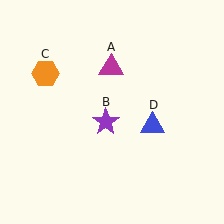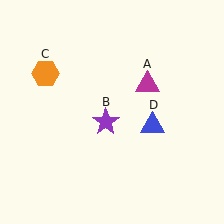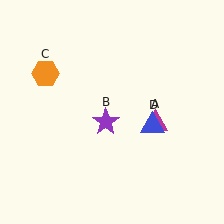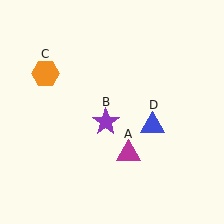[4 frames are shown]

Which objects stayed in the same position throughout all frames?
Purple star (object B) and orange hexagon (object C) and blue triangle (object D) remained stationary.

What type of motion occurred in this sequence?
The magenta triangle (object A) rotated clockwise around the center of the scene.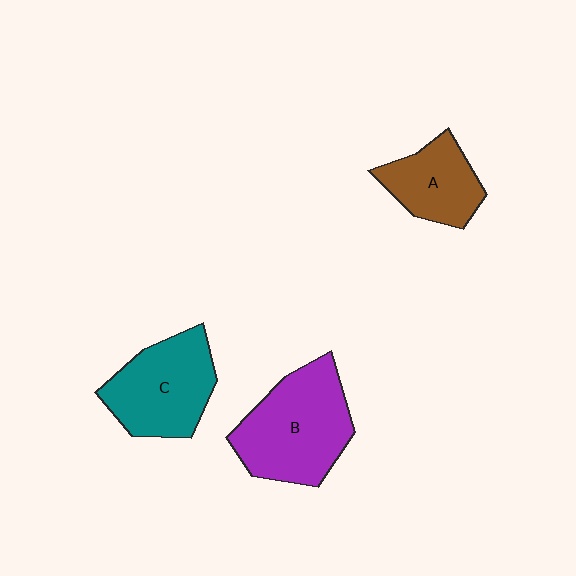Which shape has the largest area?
Shape B (purple).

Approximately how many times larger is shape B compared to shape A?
Approximately 1.7 times.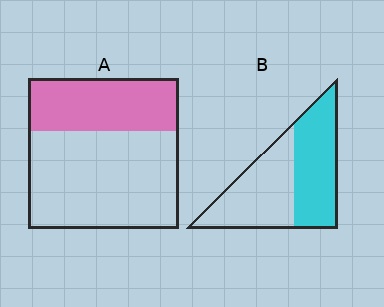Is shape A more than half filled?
No.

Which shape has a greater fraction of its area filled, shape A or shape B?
Shape B.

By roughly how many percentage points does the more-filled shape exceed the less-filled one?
By roughly 15 percentage points (B over A).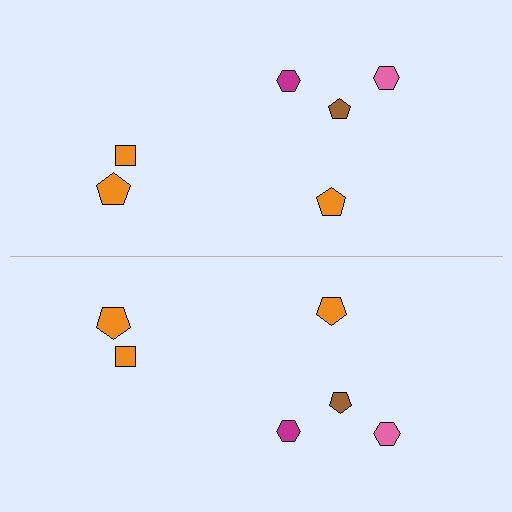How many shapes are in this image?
There are 12 shapes in this image.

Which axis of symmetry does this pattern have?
The pattern has a horizontal axis of symmetry running through the center of the image.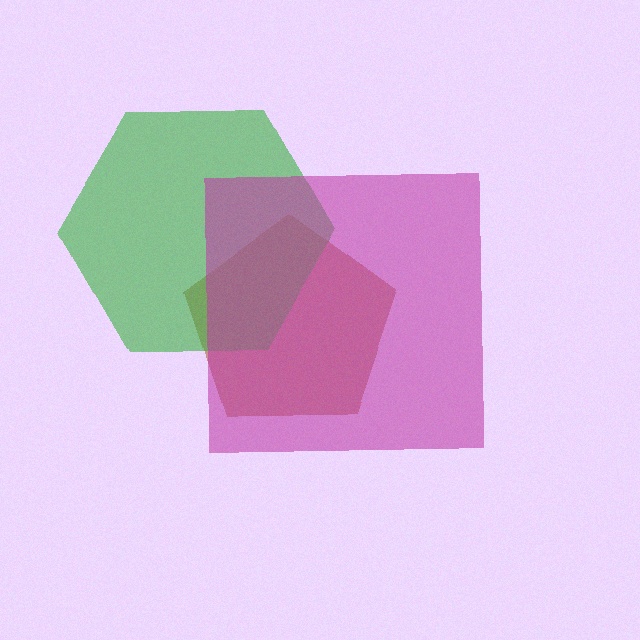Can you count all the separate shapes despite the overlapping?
Yes, there are 3 separate shapes.